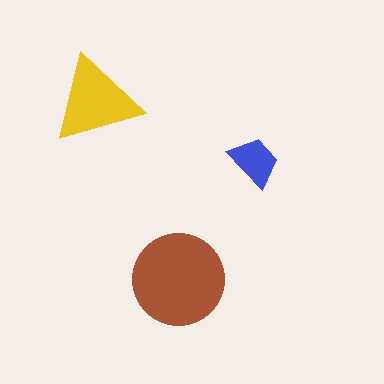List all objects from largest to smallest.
The brown circle, the yellow triangle, the blue trapezoid.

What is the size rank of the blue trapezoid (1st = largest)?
3rd.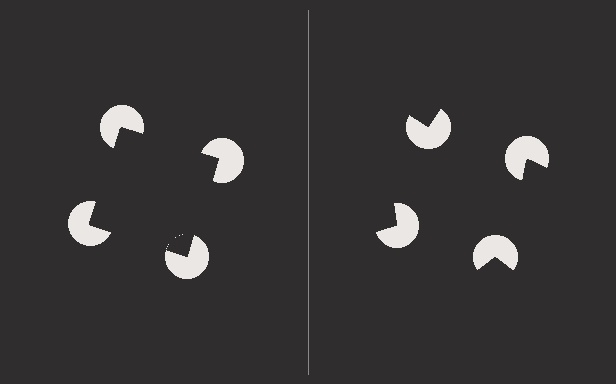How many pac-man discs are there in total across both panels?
8 — 4 on each side.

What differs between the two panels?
The pac-man discs are positioned identically on both sides; only the wedge orientations differ. On the left they align to a square; on the right they are misaligned.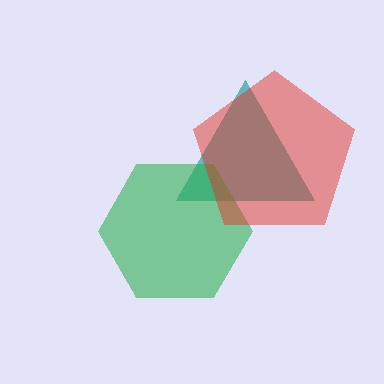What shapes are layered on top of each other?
The layered shapes are: a teal triangle, a green hexagon, a red pentagon.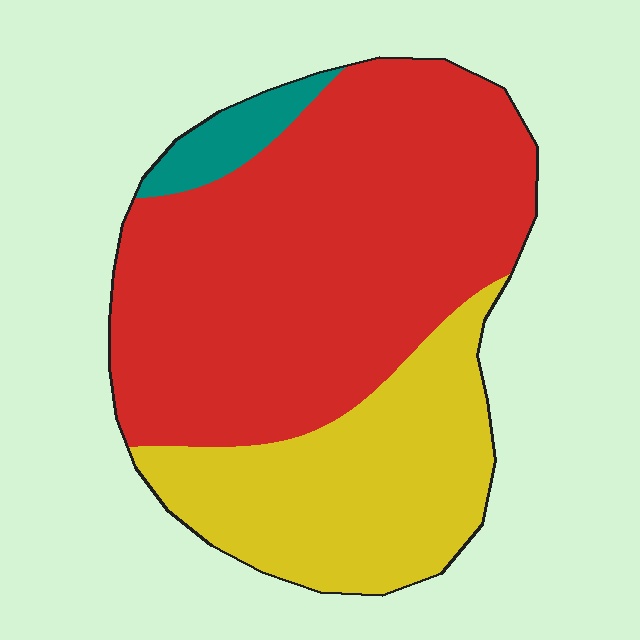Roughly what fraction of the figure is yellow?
Yellow covers 31% of the figure.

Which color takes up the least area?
Teal, at roughly 5%.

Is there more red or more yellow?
Red.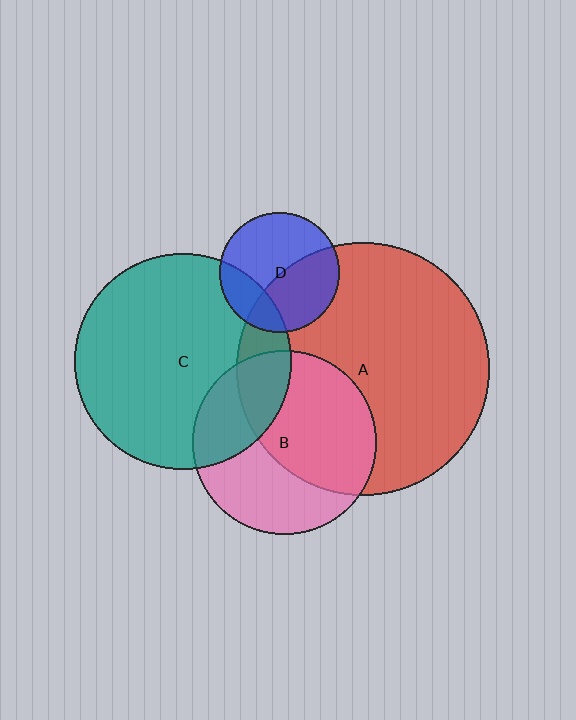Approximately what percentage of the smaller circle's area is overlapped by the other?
Approximately 45%.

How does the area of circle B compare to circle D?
Approximately 2.3 times.